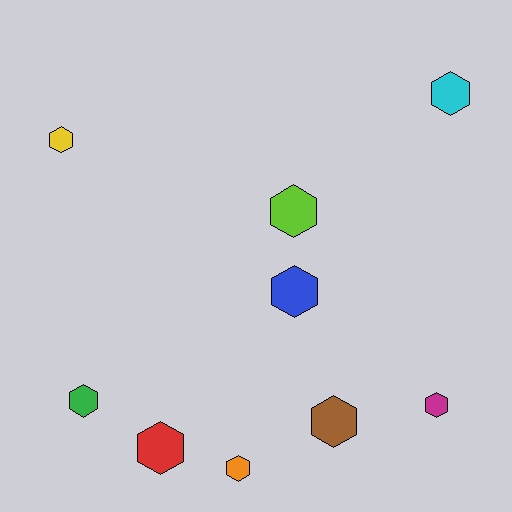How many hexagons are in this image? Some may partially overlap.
There are 9 hexagons.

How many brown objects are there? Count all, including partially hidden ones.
There is 1 brown object.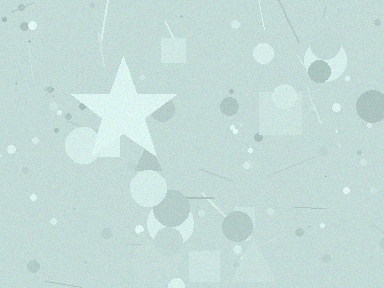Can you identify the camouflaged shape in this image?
The camouflaged shape is a star.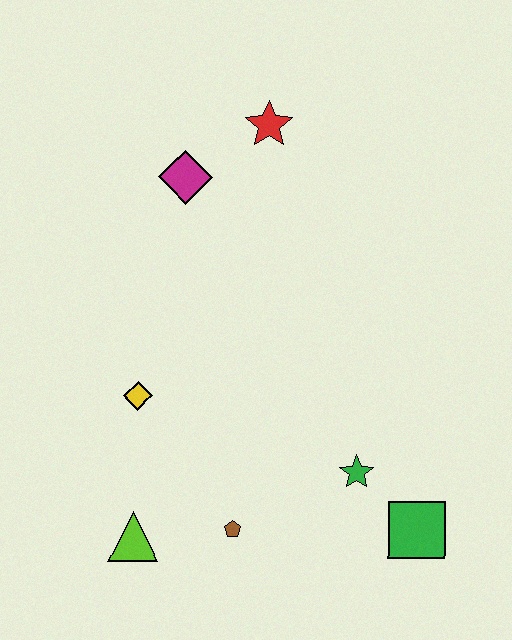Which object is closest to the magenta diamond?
The red star is closest to the magenta diamond.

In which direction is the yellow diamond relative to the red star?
The yellow diamond is below the red star.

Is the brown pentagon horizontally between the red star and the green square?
No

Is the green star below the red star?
Yes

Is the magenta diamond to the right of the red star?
No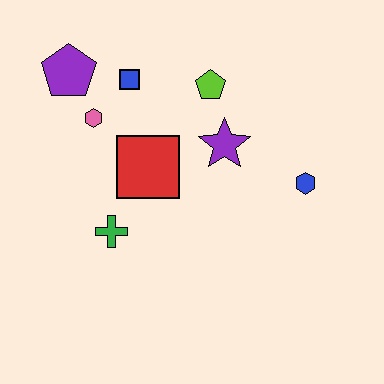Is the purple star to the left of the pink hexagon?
No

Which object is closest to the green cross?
The red square is closest to the green cross.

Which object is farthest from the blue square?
The blue hexagon is farthest from the blue square.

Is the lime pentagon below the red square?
No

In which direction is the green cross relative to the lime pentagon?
The green cross is below the lime pentagon.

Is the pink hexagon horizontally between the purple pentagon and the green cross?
Yes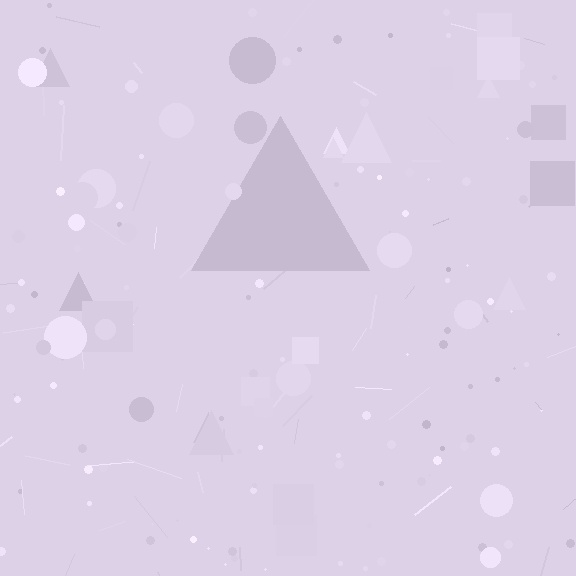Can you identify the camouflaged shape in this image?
The camouflaged shape is a triangle.